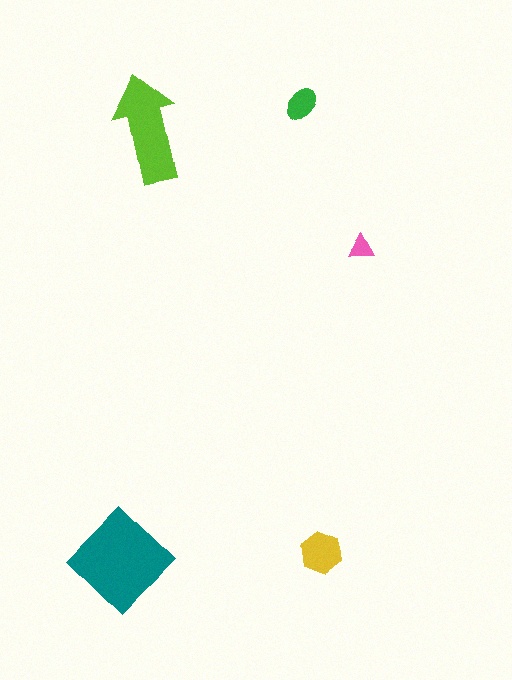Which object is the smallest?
The pink triangle.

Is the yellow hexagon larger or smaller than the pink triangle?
Larger.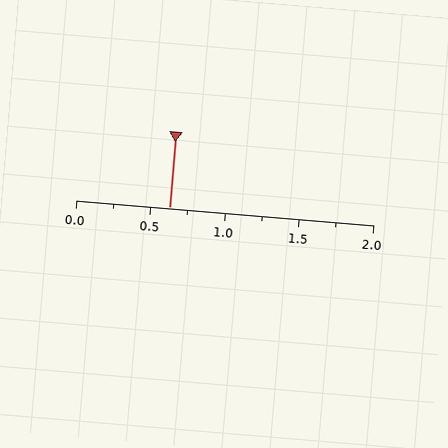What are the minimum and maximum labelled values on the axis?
The axis runs from 0.0 to 2.0.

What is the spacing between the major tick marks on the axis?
The major ticks are spaced 0.5 apart.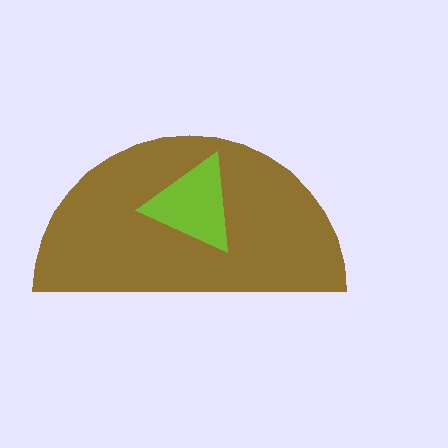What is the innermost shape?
The lime triangle.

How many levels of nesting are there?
2.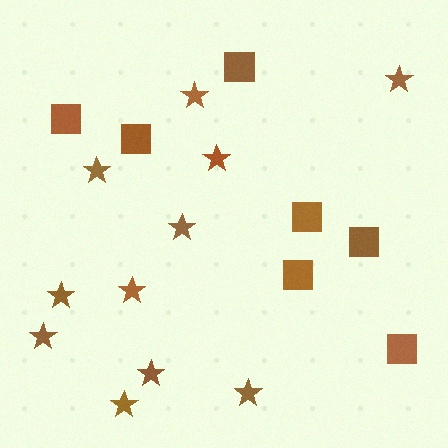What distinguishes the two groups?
There are 2 groups: one group of squares (7) and one group of stars (11).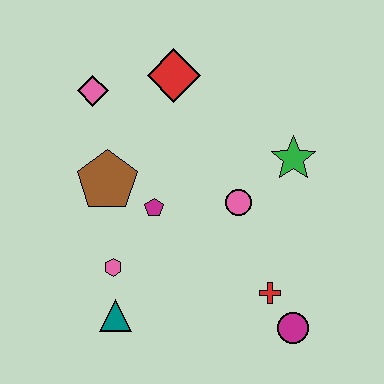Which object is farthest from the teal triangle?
The red diamond is farthest from the teal triangle.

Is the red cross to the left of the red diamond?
No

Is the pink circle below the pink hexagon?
No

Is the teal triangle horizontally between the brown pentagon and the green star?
Yes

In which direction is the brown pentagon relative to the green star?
The brown pentagon is to the left of the green star.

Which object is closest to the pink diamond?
The red diamond is closest to the pink diamond.